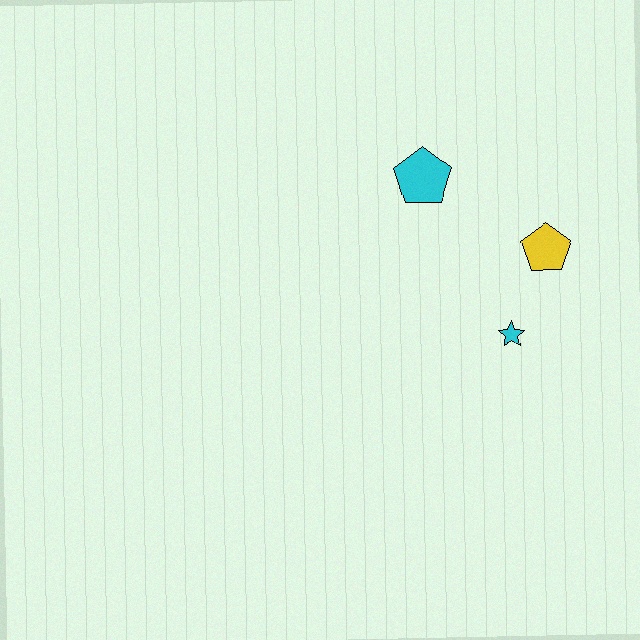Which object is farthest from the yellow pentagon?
The cyan pentagon is farthest from the yellow pentagon.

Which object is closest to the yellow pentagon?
The cyan star is closest to the yellow pentagon.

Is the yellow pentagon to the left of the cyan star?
No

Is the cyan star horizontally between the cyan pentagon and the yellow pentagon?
Yes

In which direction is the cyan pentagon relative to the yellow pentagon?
The cyan pentagon is to the left of the yellow pentagon.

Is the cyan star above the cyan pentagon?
No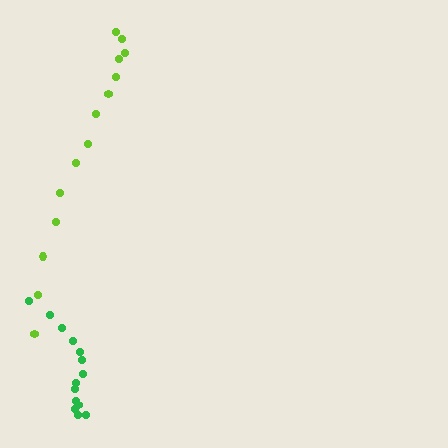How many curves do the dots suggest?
There are 2 distinct paths.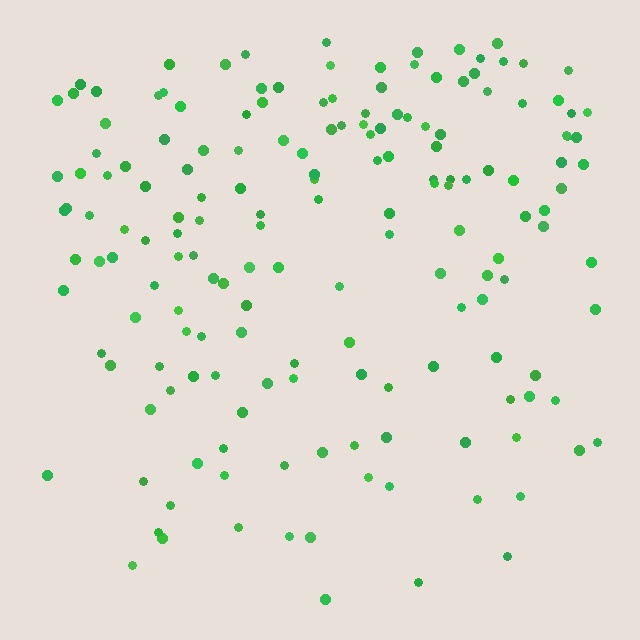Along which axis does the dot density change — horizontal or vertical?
Vertical.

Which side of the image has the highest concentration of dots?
The top.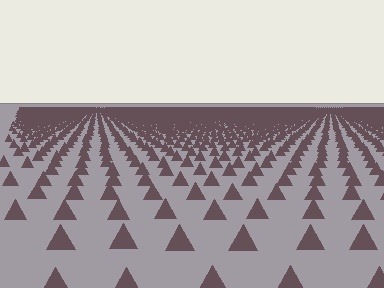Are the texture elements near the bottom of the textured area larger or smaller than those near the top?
Larger. Near the bottom, elements are closer to the viewer and appear at a bigger on-screen size.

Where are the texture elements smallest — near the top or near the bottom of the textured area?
Near the top.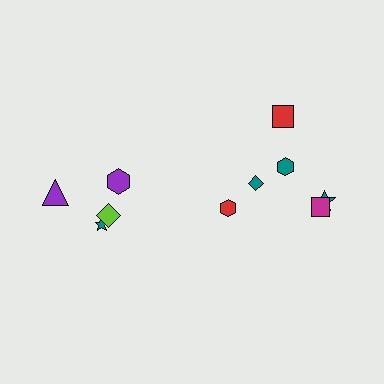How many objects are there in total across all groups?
There are 10 objects.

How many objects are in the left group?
There are 4 objects.